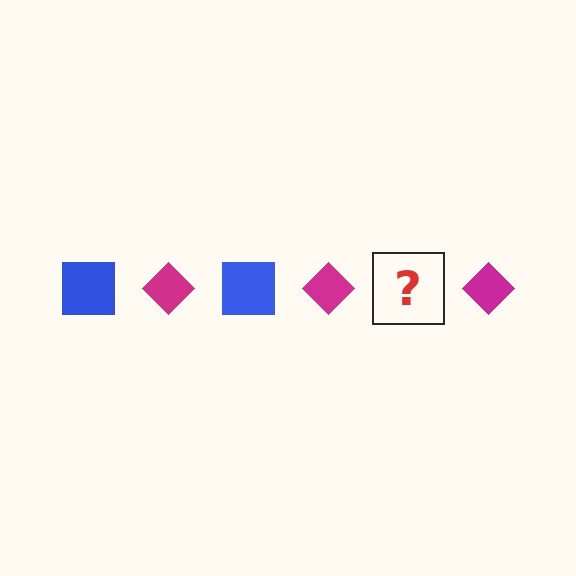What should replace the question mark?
The question mark should be replaced with a blue square.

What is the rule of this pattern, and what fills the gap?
The rule is that the pattern alternates between blue square and magenta diamond. The gap should be filled with a blue square.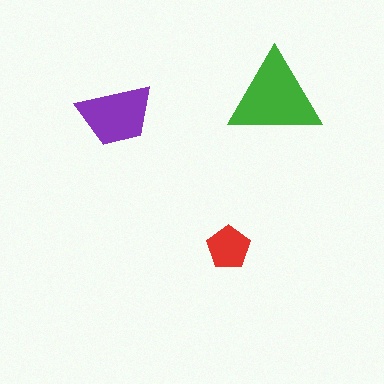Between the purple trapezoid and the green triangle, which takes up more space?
The green triangle.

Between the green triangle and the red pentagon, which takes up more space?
The green triangle.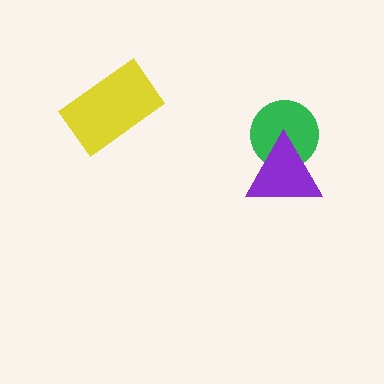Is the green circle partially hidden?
Yes, it is partially covered by another shape.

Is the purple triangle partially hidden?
No, no other shape covers it.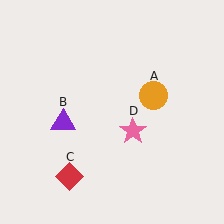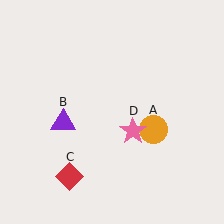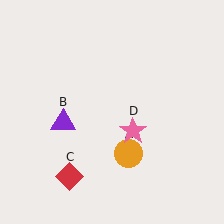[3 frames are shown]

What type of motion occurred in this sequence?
The orange circle (object A) rotated clockwise around the center of the scene.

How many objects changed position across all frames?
1 object changed position: orange circle (object A).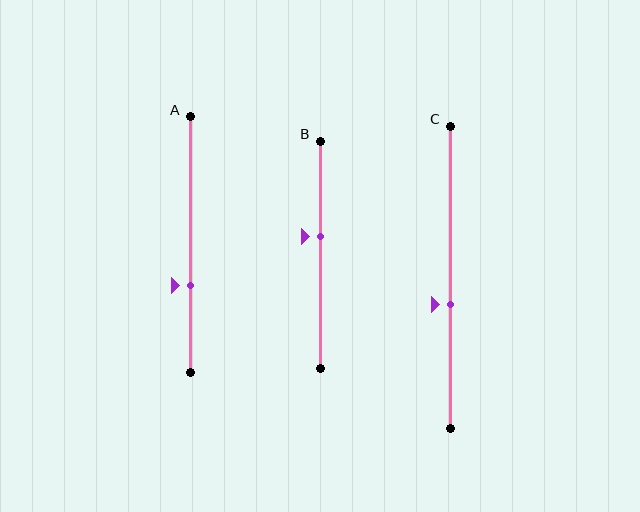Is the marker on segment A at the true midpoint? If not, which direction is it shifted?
No, the marker on segment A is shifted downward by about 16% of the segment length.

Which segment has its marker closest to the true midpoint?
Segment B has its marker closest to the true midpoint.